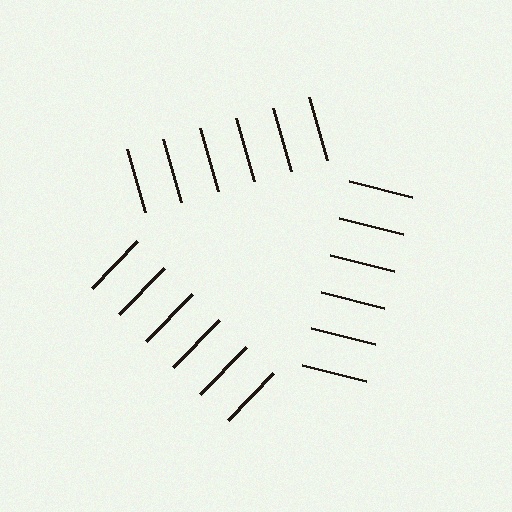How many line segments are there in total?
18 — 6 along each of the 3 edges.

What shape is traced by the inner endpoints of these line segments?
An illusory triangle — the line segments terminate on its edges but no continuous stroke is drawn.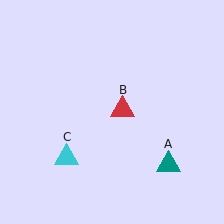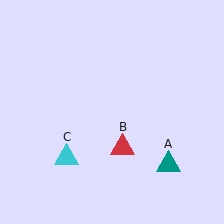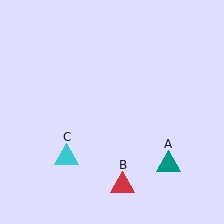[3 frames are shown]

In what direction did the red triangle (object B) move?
The red triangle (object B) moved down.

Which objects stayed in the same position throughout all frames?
Teal triangle (object A) and cyan triangle (object C) remained stationary.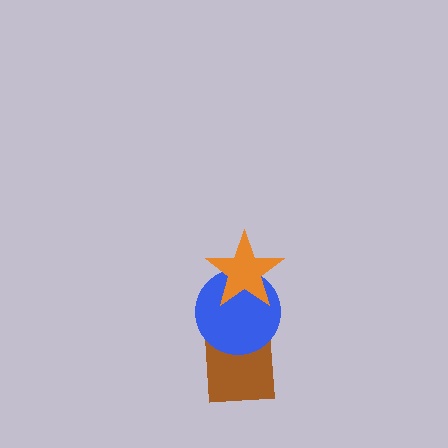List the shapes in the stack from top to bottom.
From top to bottom: the orange star, the blue circle, the brown square.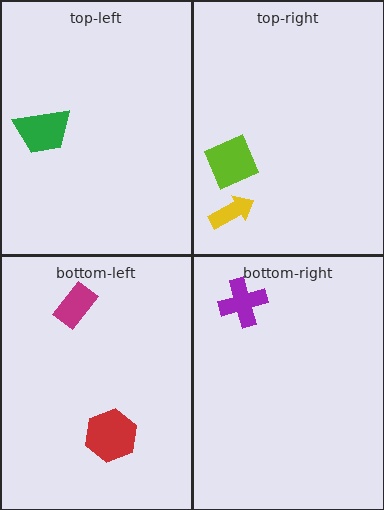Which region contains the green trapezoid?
The top-left region.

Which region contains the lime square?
The top-right region.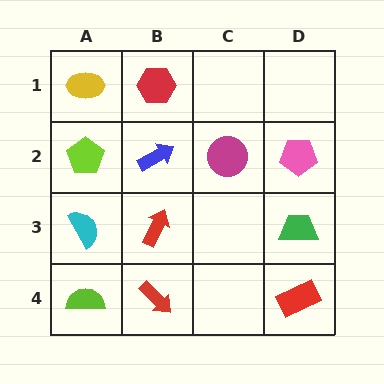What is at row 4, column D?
A red rectangle.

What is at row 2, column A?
A lime pentagon.